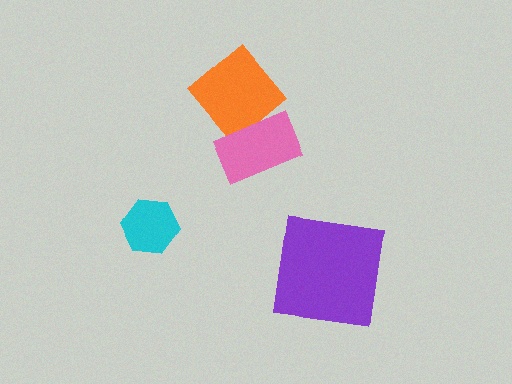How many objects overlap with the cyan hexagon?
0 objects overlap with the cyan hexagon.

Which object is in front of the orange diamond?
The pink rectangle is in front of the orange diamond.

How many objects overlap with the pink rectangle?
1 object overlaps with the pink rectangle.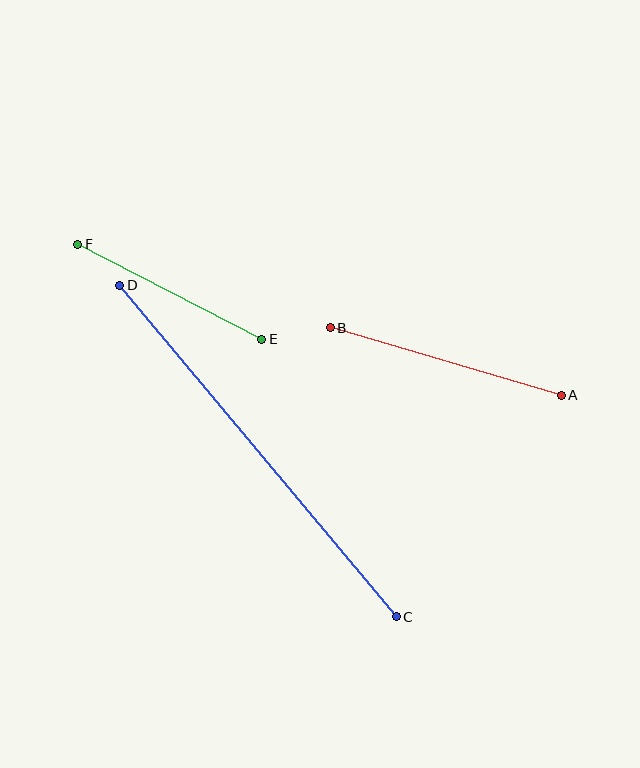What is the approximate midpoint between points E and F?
The midpoint is at approximately (170, 292) pixels.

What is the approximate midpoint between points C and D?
The midpoint is at approximately (258, 451) pixels.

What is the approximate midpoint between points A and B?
The midpoint is at approximately (446, 361) pixels.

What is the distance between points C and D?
The distance is approximately 432 pixels.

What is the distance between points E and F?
The distance is approximately 207 pixels.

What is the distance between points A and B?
The distance is approximately 241 pixels.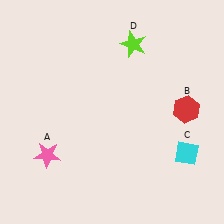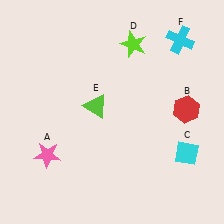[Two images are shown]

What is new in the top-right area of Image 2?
A cyan cross (F) was added in the top-right area of Image 2.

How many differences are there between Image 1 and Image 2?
There are 2 differences between the two images.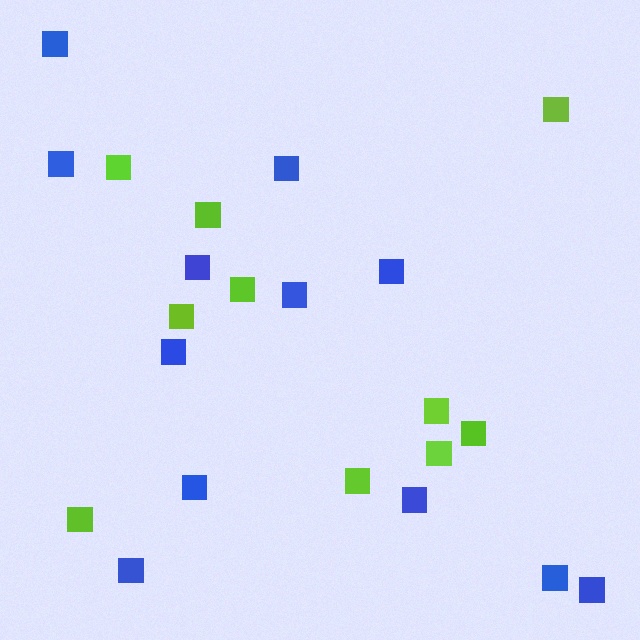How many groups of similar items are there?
There are 2 groups: one group of blue squares (12) and one group of lime squares (10).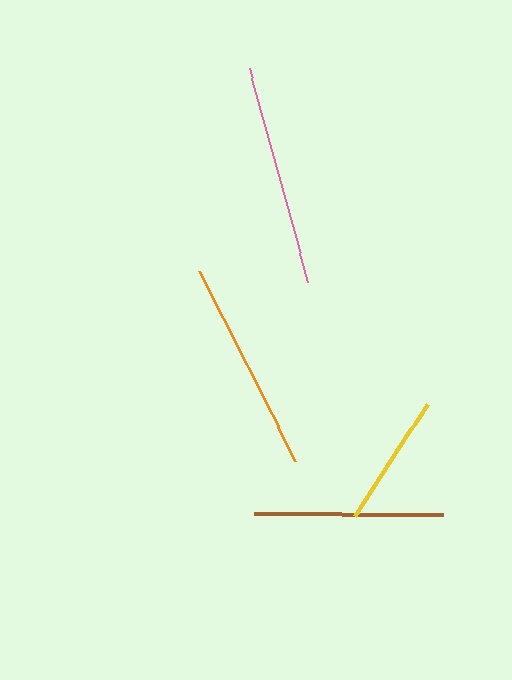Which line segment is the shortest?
The yellow line is the shortest at approximately 134 pixels.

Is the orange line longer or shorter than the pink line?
The pink line is longer than the orange line.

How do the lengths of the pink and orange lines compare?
The pink and orange lines are approximately the same length.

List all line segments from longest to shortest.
From longest to shortest: pink, orange, brown, yellow.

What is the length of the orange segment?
The orange segment is approximately 213 pixels long.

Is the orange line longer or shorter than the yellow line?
The orange line is longer than the yellow line.